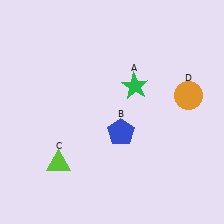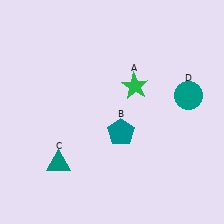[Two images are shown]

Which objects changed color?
B changed from blue to teal. C changed from lime to teal. D changed from orange to teal.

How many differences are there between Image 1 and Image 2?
There are 3 differences between the two images.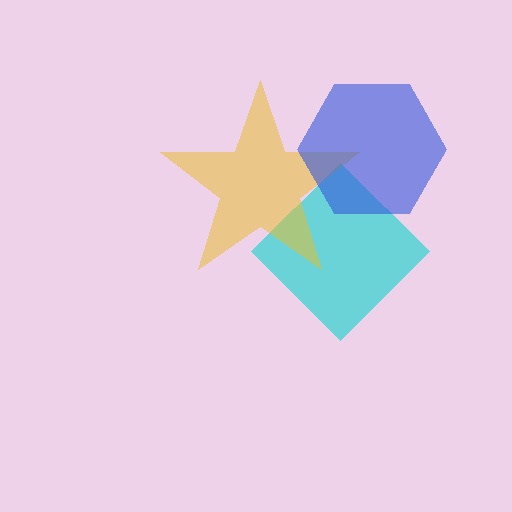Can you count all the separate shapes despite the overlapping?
Yes, there are 3 separate shapes.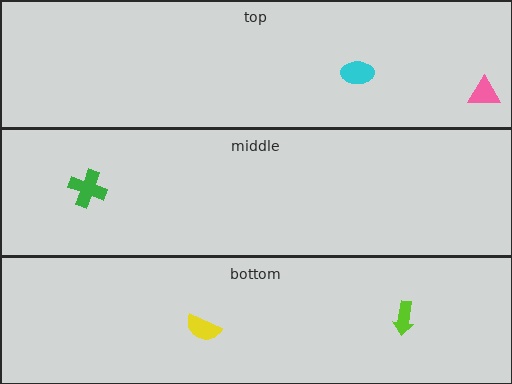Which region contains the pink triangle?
The top region.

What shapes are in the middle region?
The green cross.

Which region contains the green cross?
The middle region.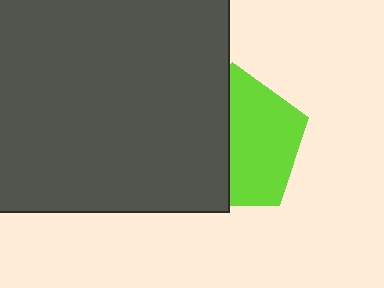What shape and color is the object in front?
The object in front is a dark gray square.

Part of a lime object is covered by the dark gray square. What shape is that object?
It is a pentagon.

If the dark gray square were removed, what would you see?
You would see the complete lime pentagon.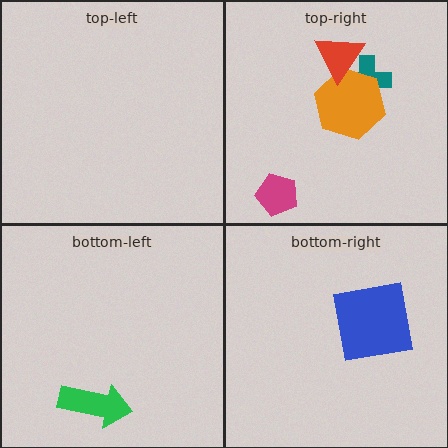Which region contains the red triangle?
The top-right region.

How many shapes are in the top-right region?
4.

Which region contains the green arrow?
The bottom-left region.